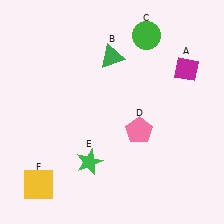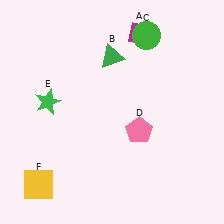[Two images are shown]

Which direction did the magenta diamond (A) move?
The magenta diamond (A) moved left.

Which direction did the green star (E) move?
The green star (E) moved up.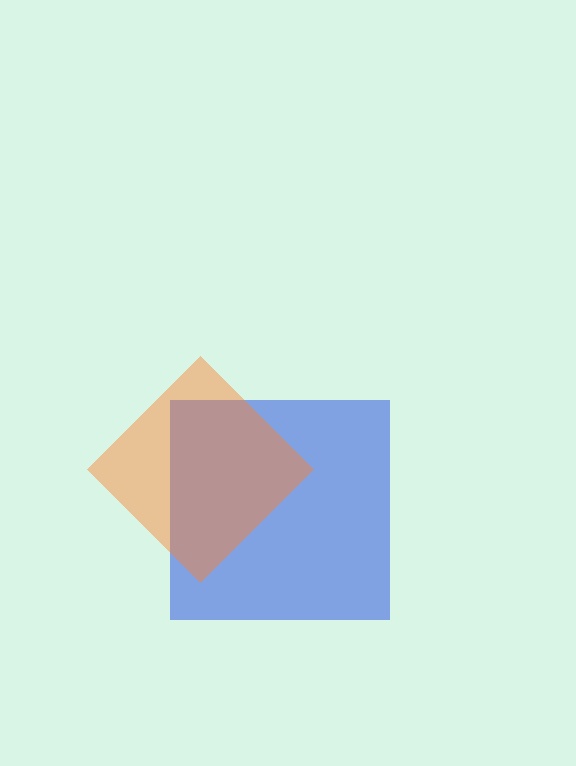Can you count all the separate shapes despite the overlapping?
Yes, there are 2 separate shapes.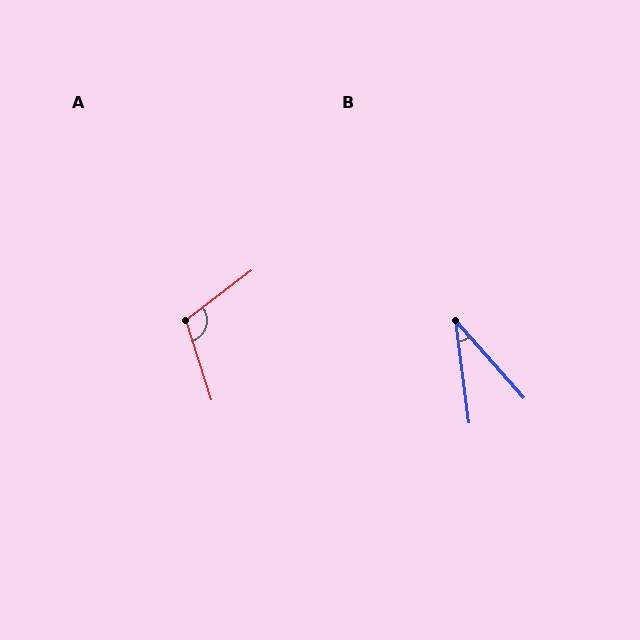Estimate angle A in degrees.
Approximately 109 degrees.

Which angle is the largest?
A, at approximately 109 degrees.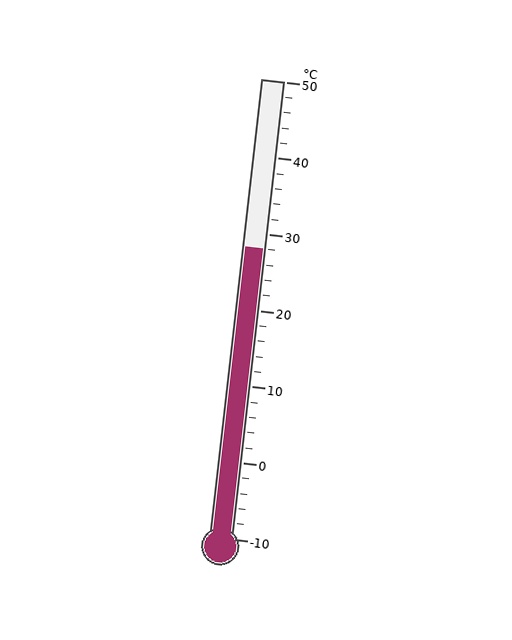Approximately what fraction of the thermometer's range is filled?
The thermometer is filled to approximately 65% of its range.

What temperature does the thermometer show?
The thermometer shows approximately 28°C.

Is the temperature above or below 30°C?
The temperature is below 30°C.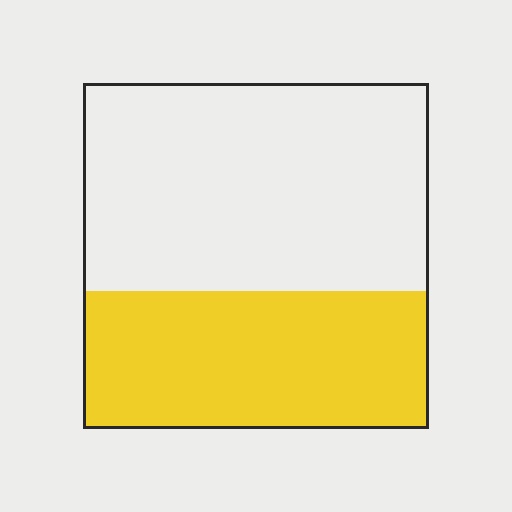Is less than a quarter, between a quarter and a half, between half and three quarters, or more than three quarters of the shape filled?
Between a quarter and a half.